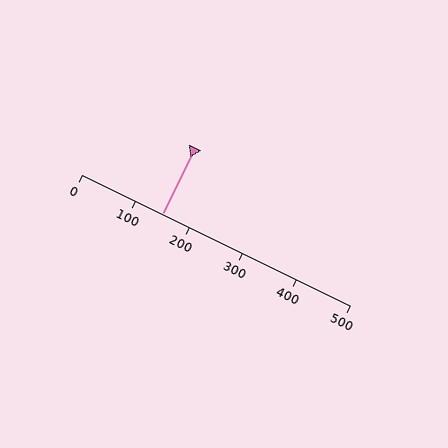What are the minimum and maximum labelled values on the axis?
The axis runs from 0 to 500.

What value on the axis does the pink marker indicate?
The marker indicates approximately 150.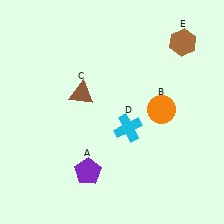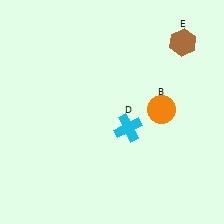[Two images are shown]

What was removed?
The brown triangle (C), the purple pentagon (A) were removed in Image 2.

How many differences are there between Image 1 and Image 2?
There are 2 differences between the two images.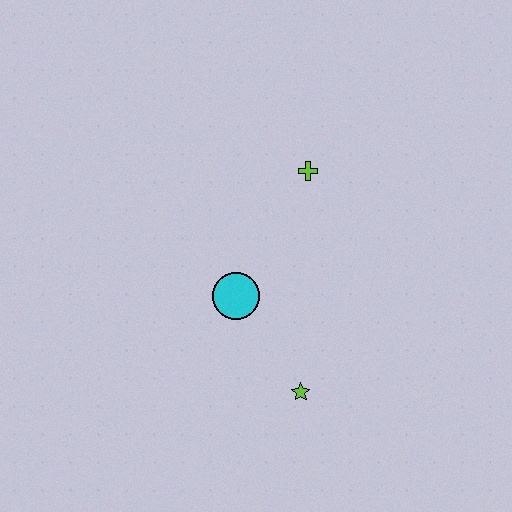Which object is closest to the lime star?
The cyan circle is closest to the lime star.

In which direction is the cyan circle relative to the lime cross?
The cyan circle is below the lime cross.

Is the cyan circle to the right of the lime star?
No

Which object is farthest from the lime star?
The lime cross is farthest from the lime star.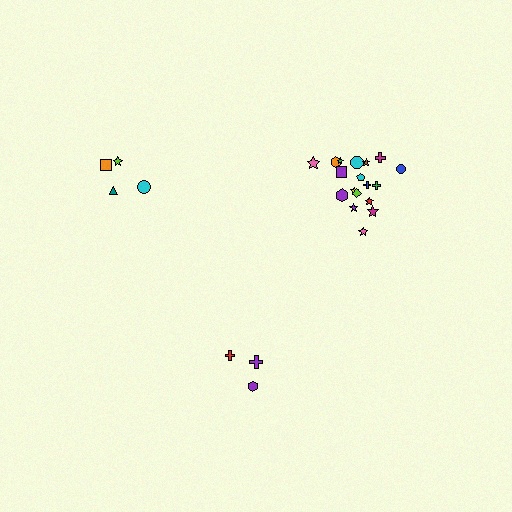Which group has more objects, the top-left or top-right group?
The top-right group.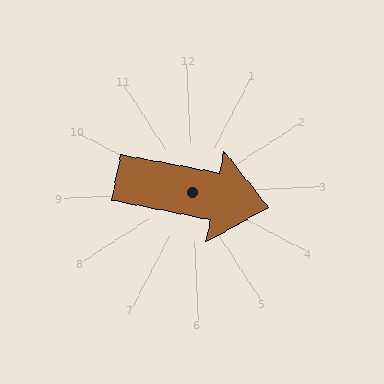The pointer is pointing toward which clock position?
Roughly 3 o'clock.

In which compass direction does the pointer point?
East.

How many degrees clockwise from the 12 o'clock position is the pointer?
Approximately 104 degrees.